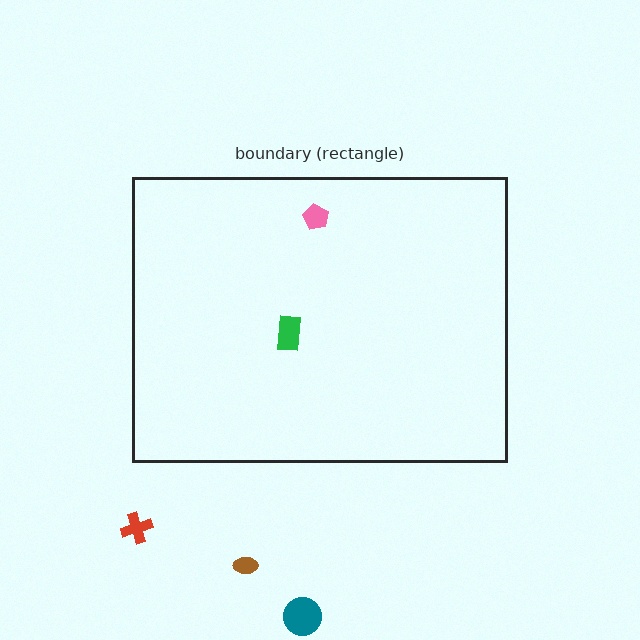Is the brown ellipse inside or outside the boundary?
Outside.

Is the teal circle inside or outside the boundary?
Outside.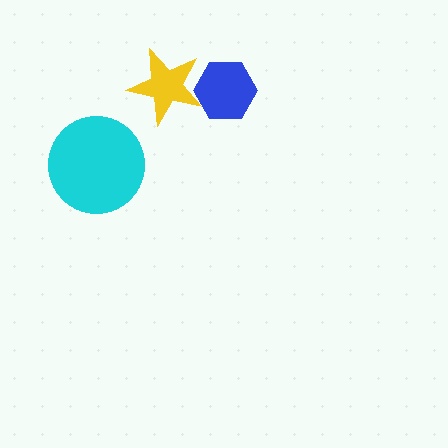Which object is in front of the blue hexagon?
The yellow star is in front of the blue hexagon.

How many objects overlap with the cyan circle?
0 objects overlap with the cyan circle.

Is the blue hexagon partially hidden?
Yes, it is partially covered by another shape.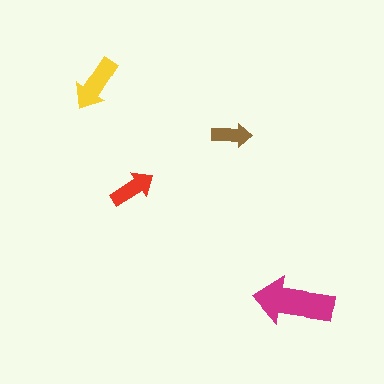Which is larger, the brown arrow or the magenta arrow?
The magenta one.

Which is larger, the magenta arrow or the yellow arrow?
The magenta one.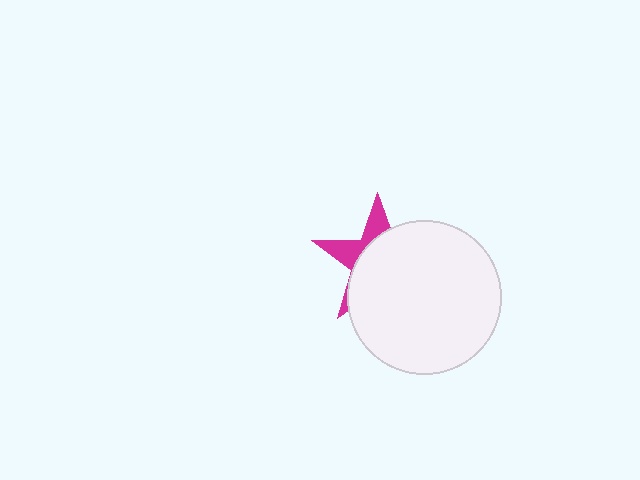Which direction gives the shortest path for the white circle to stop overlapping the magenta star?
Moving toward the lower-right gives the shortest separation.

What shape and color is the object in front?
The object in front is a white circle.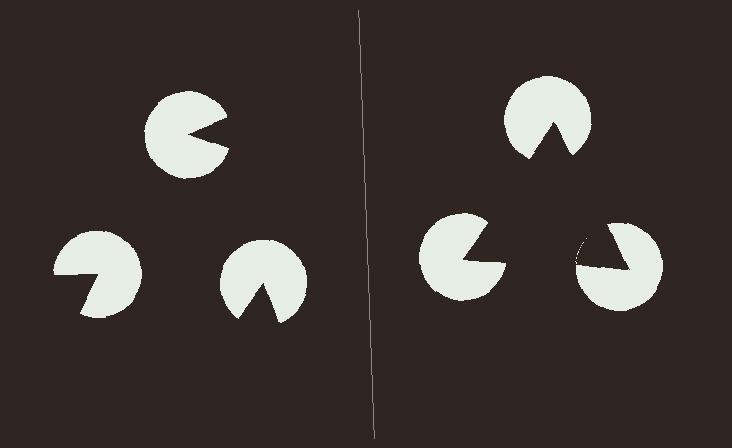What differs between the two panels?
The pac-man discs are positioned identically on both sides; only the wedge orientations differ. On the right they align to a triangle; on the left they are misaligned.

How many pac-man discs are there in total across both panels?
6 — 3 on each side.